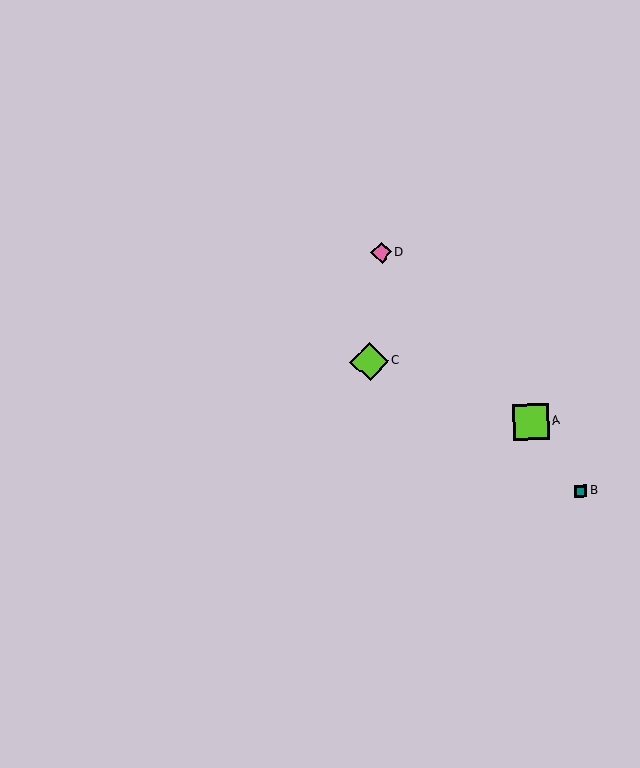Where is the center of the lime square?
The center of the lime square is at (531, 421).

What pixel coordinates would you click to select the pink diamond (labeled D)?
Click at (381, 253) to select the pink diamond D.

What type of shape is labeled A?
Shape A is a lime square.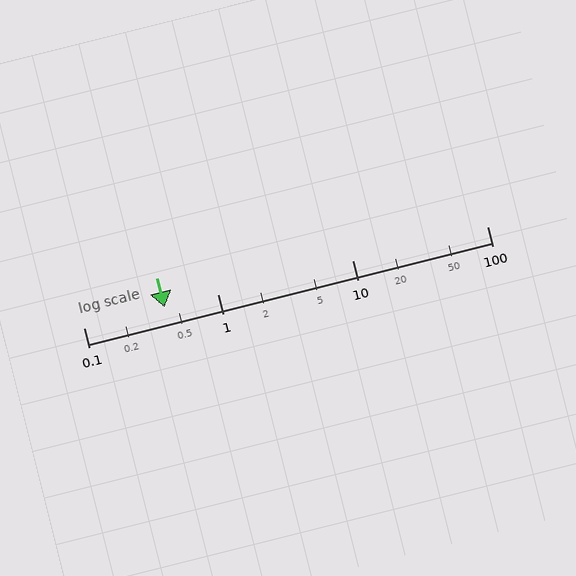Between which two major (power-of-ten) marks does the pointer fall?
The pointer is between 0.1 and 1.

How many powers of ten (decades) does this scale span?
The scale spans 3 decades, from 0.1 to 100.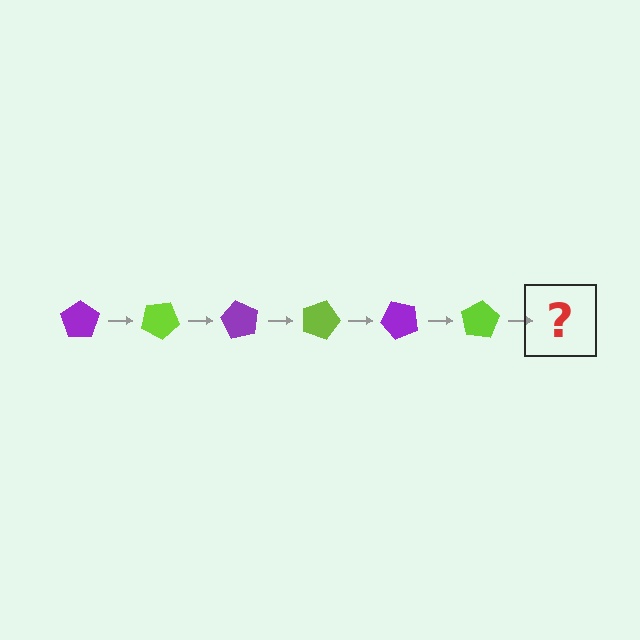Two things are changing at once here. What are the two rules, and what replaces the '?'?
The two rules are that it rotates 30 degrees each step and the color cycles through purple and lime. The '?' should be a purple pentagon, rotated 180 degrees from the start.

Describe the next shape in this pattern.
It should be a purple pentagon, rotated 180 degrees from the start.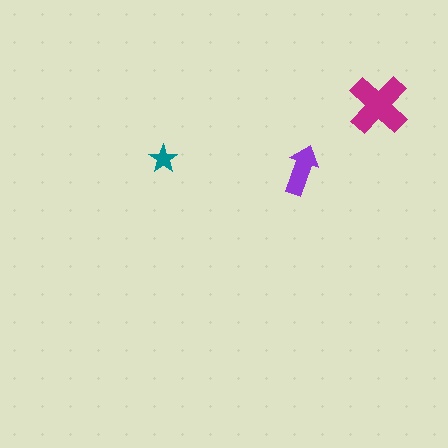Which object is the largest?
The magenta cross.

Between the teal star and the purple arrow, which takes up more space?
The purple arrow.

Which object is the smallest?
The teal star.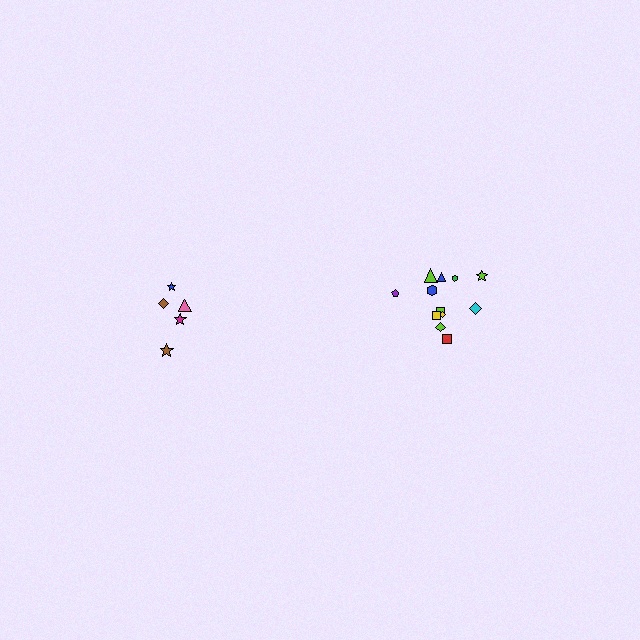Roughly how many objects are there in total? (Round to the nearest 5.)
Roughly 15 objects in total.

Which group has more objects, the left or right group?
The right group.